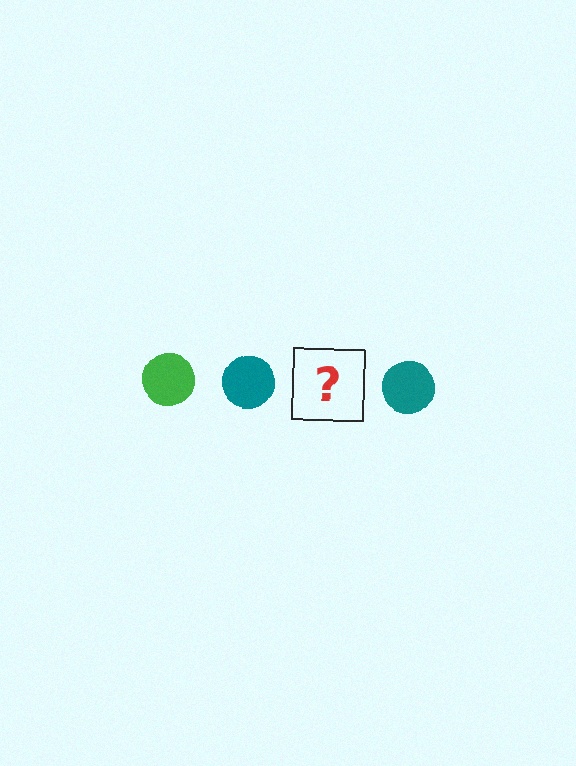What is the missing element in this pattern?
The missing element is a green circle.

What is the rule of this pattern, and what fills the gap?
The rule is that the pattern cycles through green, teal circles. The gap should be filled with a green circle.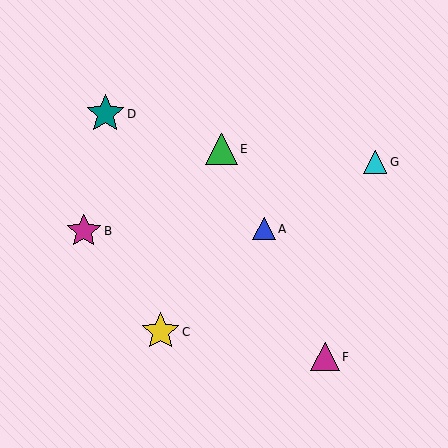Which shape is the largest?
The teal star (labeled D) is the largest.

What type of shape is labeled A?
Shape A is a blue triangle.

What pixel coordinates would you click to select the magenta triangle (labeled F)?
Click at (325, 357) to select the magenta triangle F.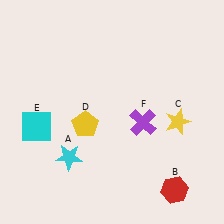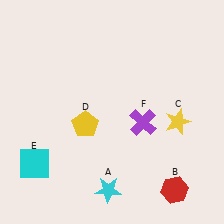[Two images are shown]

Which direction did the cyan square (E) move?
The cyan square (E) moved down.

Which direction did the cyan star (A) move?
The cyan star (A) moved right.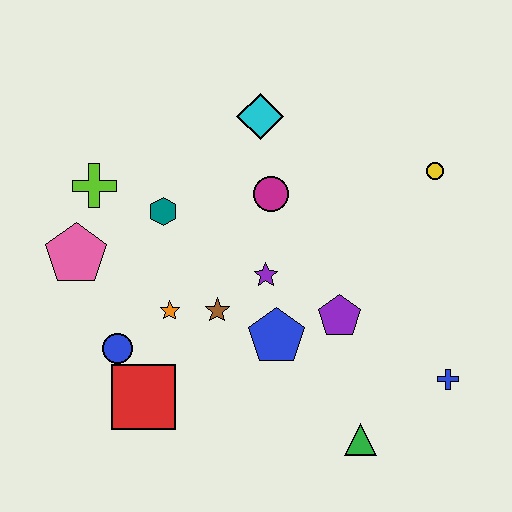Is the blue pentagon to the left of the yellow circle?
Yes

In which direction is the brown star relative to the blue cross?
The brown star is to the left of the blue cross.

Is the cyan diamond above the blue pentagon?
Yes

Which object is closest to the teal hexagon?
The lime cross is closest to the teal hexagon.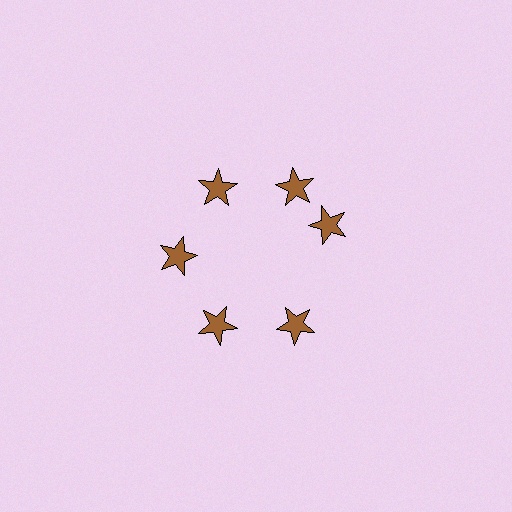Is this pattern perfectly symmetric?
No. The 6 brown stars are arranged in a ring, but one element near the 3 o'clock position is rotated out of alignment along the ring, breaking the 6-fold rotational symmetry.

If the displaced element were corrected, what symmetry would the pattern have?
It would have 6-fold rotational symmetry — the pattern would map onto itself every 60 degrees.